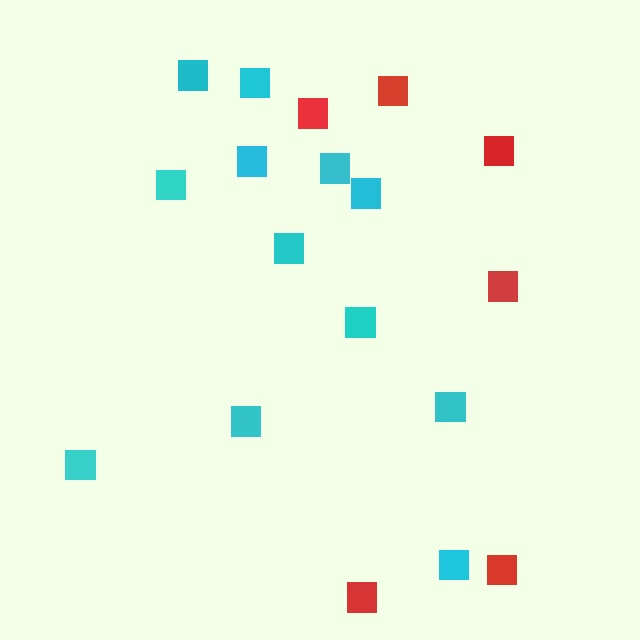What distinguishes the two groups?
There are 2 groups: one group of red squares (6) and one group of cyan squares (12).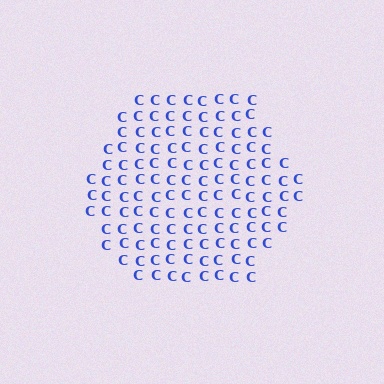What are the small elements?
The small elements are letter C's.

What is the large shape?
The large shape is a hexagon.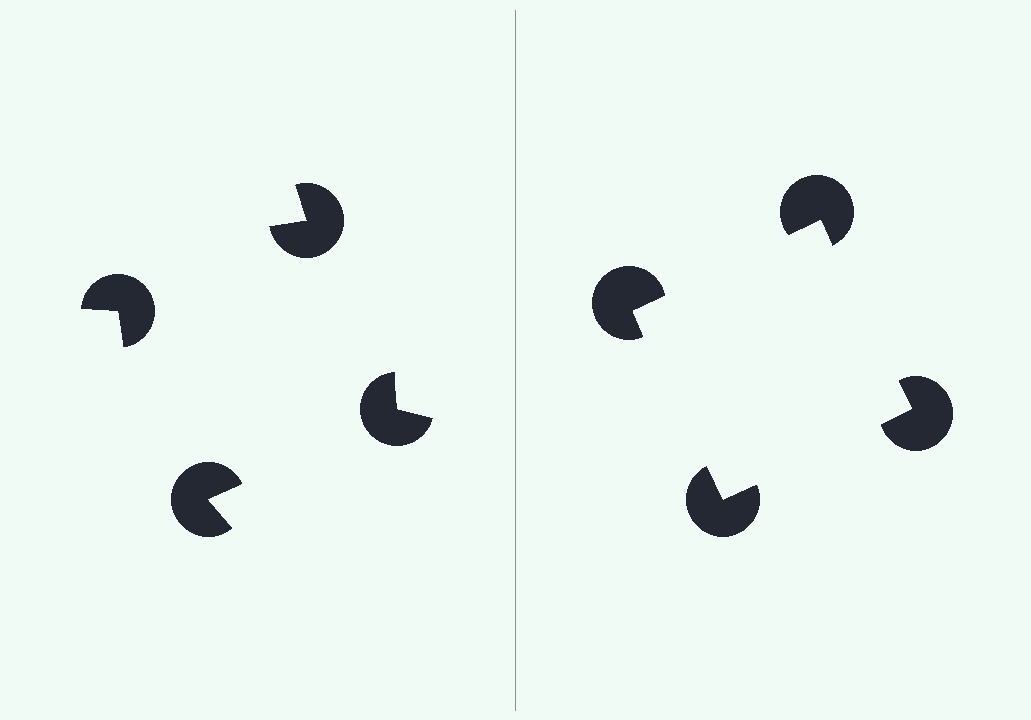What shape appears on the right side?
An illusory square.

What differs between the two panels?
The pac-man discs are positioned identically on both sides; only the wedge orientations differ. On the right they align to a square; on the left they are misaligned.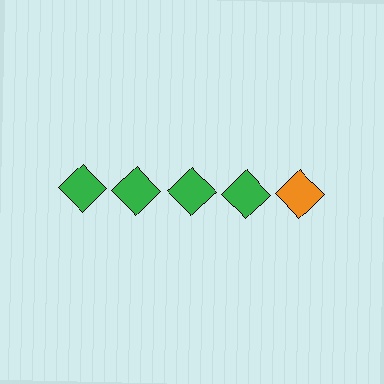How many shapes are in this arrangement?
There are 5 shapes arranged in a grid pattern.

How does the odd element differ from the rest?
It has a different color: orange instead of green.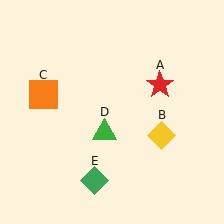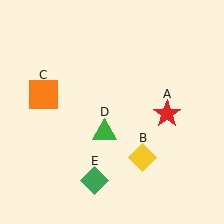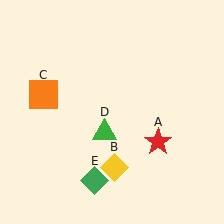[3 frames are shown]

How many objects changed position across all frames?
2 objects changed position: red star (object A), yellow diamond (object B).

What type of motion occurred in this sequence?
The red star (object A), yellow diamond (object B) rotated clockwise around the center of the scene.